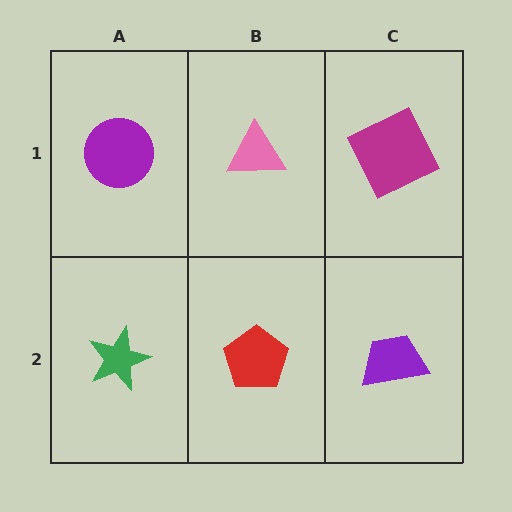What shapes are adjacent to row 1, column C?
A purple trapezoid (row 2, column C), a pink triangle (row 1, column B).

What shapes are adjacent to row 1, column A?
A green star (row 2, column A), a pink triangle (row 1, column B).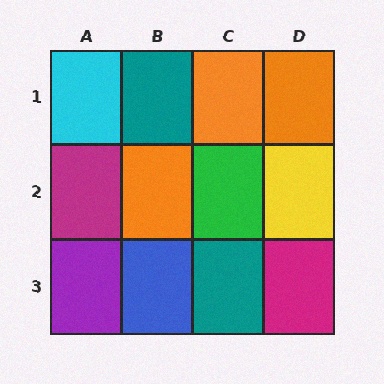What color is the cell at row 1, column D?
Orange.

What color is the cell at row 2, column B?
Orange.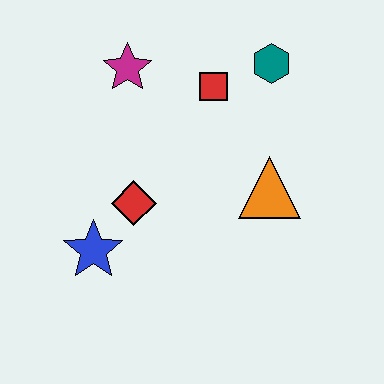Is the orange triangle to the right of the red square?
Yes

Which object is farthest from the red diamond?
The teal hexagon is farthest from the red diamond.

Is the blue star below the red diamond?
Yes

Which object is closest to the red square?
The teal hexagon is closest to the red square.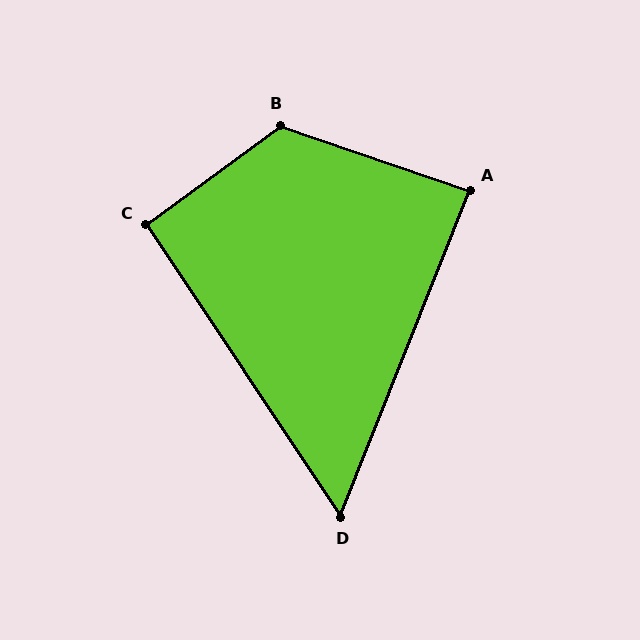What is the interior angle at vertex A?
Approximately 87 degrees (approximately right).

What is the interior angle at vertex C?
Approximately 93 degrees (approximately right).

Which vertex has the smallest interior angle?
D, at approximately 55 degrees.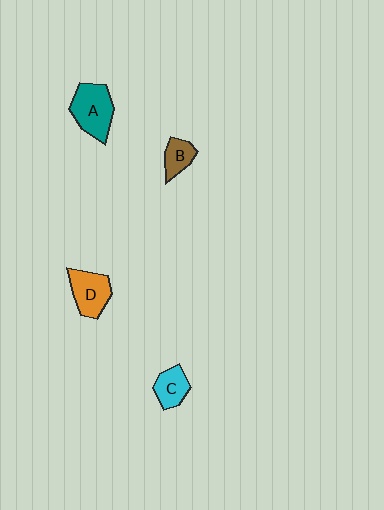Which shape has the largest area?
Shape A (teal).